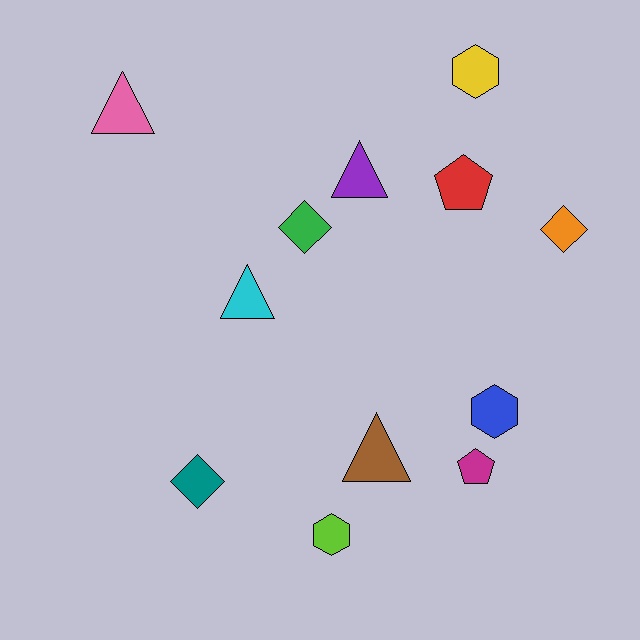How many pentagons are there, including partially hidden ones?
There are 2 pentagons.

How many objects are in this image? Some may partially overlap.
There are 12 objects.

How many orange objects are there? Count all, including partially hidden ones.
There is 1 orange object.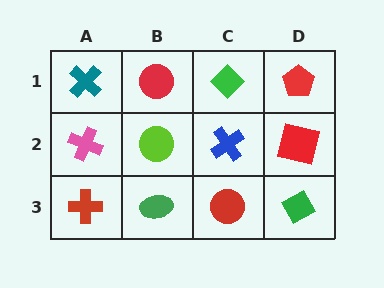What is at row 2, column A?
A pink cross.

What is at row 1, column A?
A teal cross.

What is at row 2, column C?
A blue cross.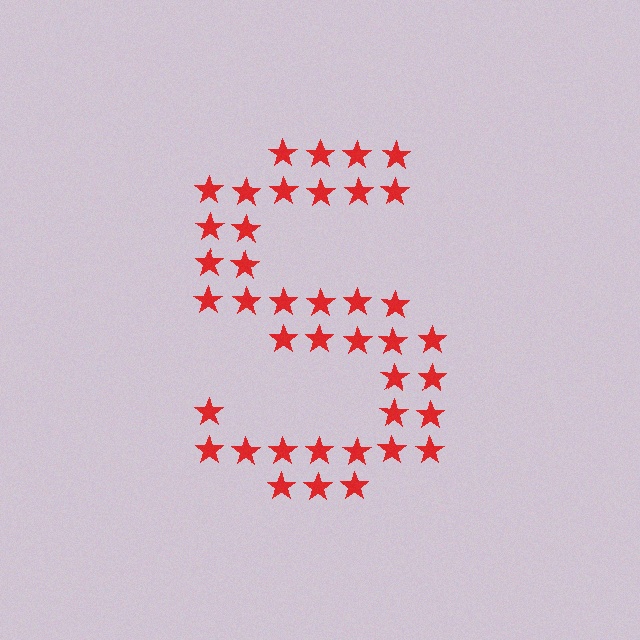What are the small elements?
The small elements are stars.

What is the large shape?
The large shape is the letter S.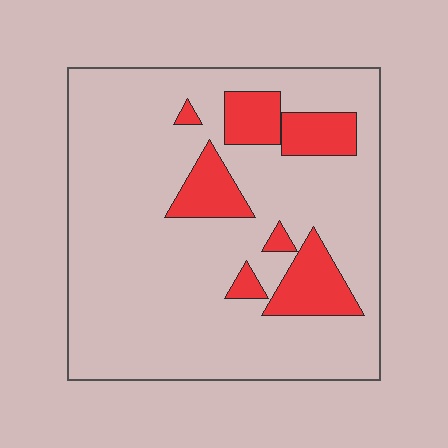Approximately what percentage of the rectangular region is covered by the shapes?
Approximately 15%.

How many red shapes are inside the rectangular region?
7.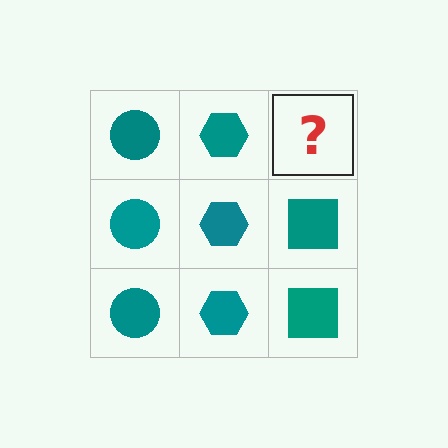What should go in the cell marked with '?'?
The missing cell should contain a teal square.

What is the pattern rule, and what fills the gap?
The rule is that each column has a consistent shape. The gap should be filled with a teal square.